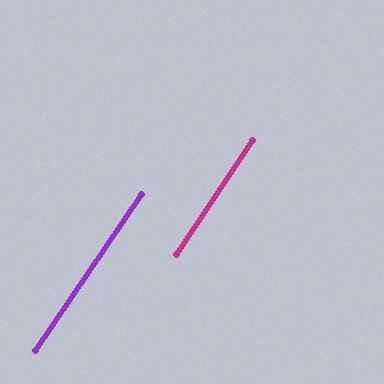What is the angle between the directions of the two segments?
Approximately 0 degrees.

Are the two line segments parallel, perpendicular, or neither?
Parallel — their directions differ by only 0.4°.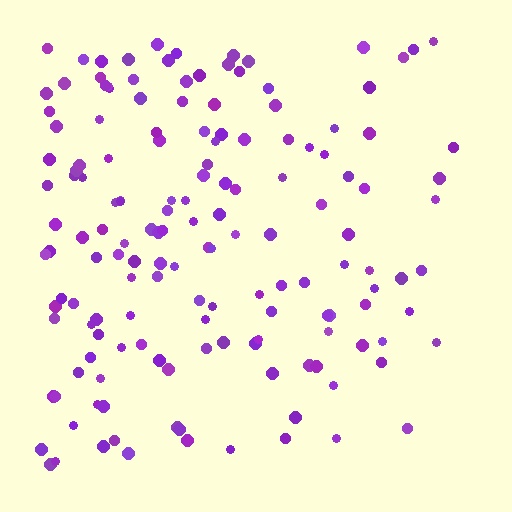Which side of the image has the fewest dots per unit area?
The right.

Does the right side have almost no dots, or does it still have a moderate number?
Still a moderate number, just noticeably fewer than the left.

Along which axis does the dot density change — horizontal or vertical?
Horizontal.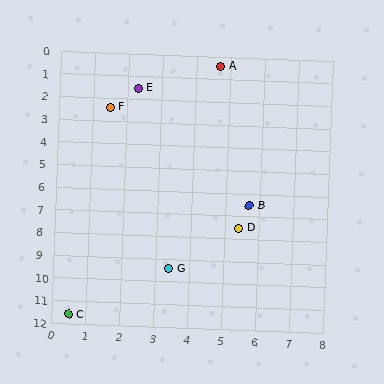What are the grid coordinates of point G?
Point G is at approximately (3.4, 9.4).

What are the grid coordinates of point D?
Point D is at approximately (5.4, 7.5).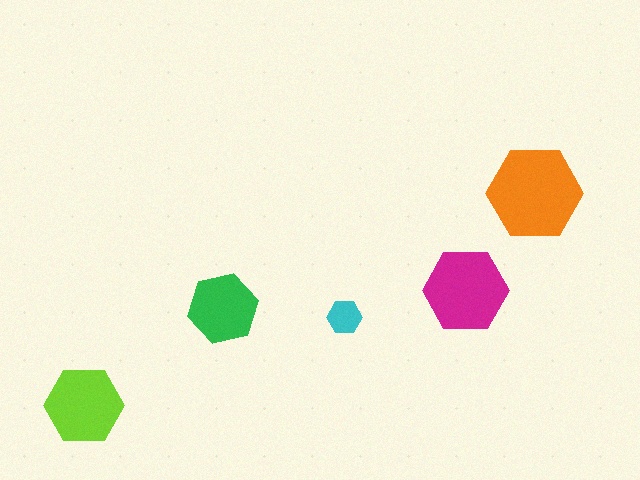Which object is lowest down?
The lime hexagon is bottommost.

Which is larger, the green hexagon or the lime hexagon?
The lime one.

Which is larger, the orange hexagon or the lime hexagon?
The orange one.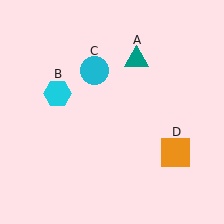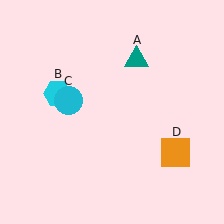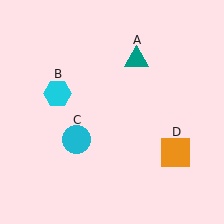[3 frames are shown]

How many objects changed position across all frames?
1 object changed position: cyan circle (object C).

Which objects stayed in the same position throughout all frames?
Teal triangle (object A) and cyan hexagon (object B) and orange square (object D) remained stationary.